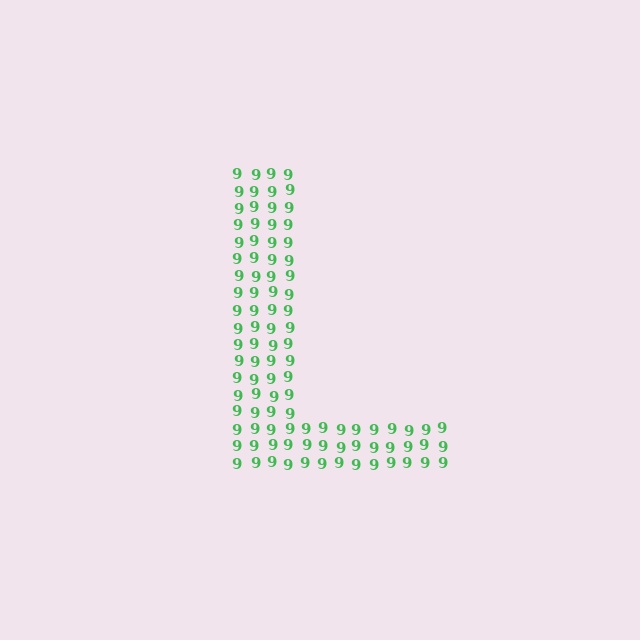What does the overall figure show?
The overall figure shows the letter L.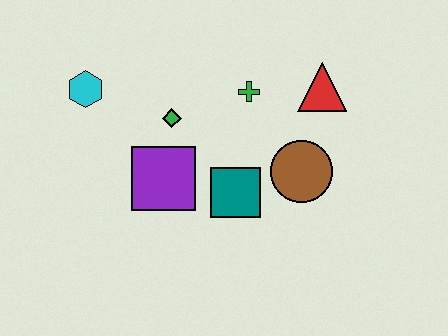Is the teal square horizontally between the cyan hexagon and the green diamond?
No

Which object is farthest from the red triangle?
The cyan hexagon is farthest from the red triangle.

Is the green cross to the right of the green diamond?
Yes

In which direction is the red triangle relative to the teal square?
The red triangle is above the teal square.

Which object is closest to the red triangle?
The green cross is closest to the red triangle.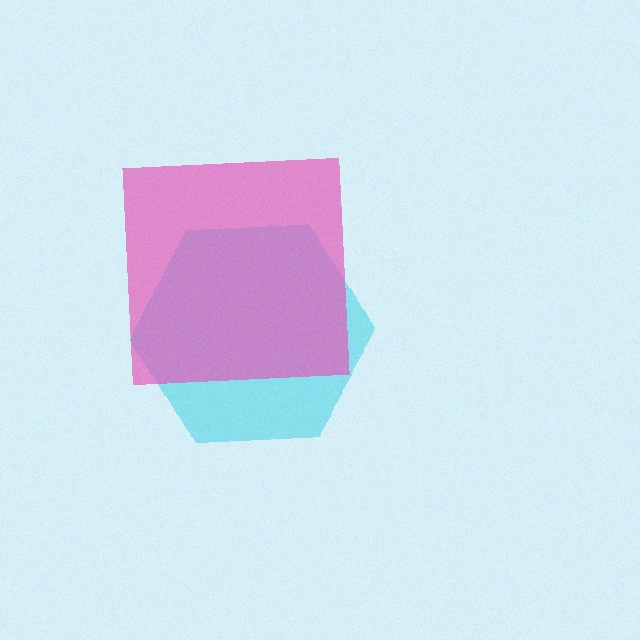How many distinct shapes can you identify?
There are 2 distinct shapes: a cyan hexagon, a pink square.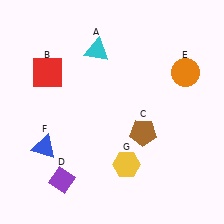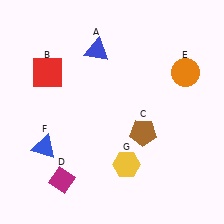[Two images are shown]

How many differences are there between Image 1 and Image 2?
There are 2 differences between the two images.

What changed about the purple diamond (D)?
In Image 1, D is purple. In Image 2, it changed to magenta.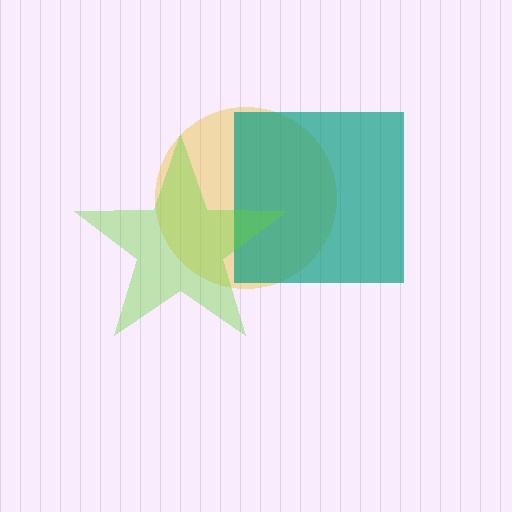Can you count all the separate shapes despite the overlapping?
Yes, there are 3 separate shapes.